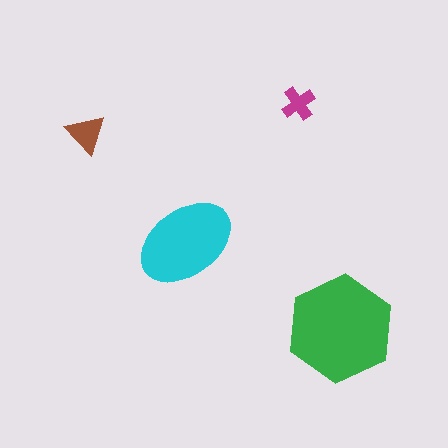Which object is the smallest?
The magenta cross.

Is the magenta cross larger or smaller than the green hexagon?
Smaller.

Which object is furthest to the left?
The brown triangle is leftmost.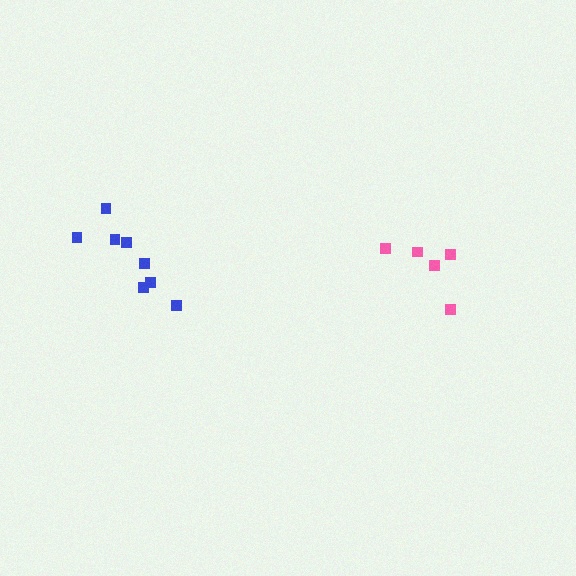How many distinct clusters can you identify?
There are 2 distinct clusters.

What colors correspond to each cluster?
The clusters are colored: pink, blue.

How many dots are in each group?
Group 1: 5 dots, Group 2: 8 dots (13 total).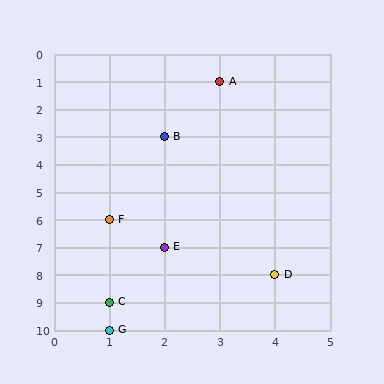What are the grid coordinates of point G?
Point G is at grid coordinates (1, 10).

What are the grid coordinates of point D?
Point D is at grid coordinates (4, 8).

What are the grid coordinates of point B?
Point B is at grid coordinates (2, 3).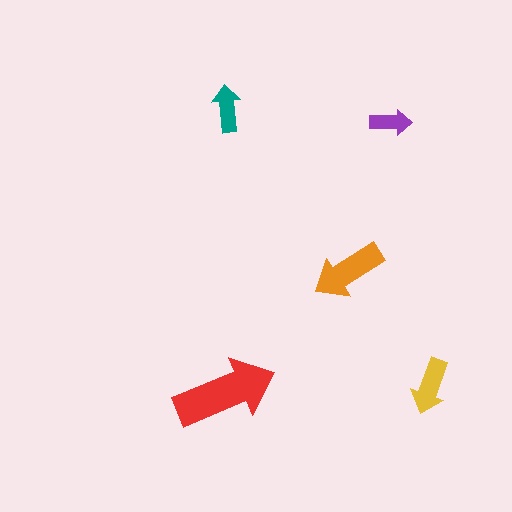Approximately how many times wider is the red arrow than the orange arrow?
About 1.5 times wider.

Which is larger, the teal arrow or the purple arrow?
The teal one.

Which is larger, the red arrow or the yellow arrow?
The red one.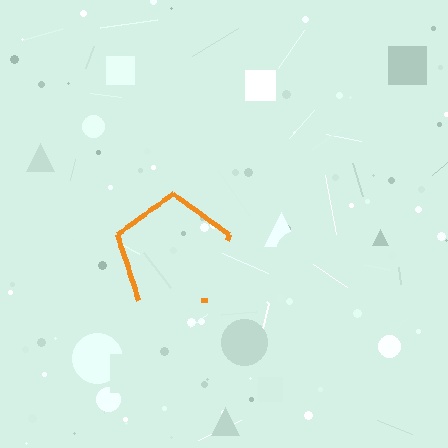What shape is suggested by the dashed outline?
The dashed outline suggests a pentagon.